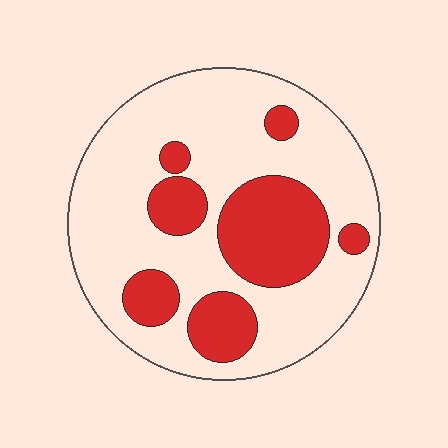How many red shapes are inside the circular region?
7.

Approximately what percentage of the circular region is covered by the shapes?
Approximately 30%.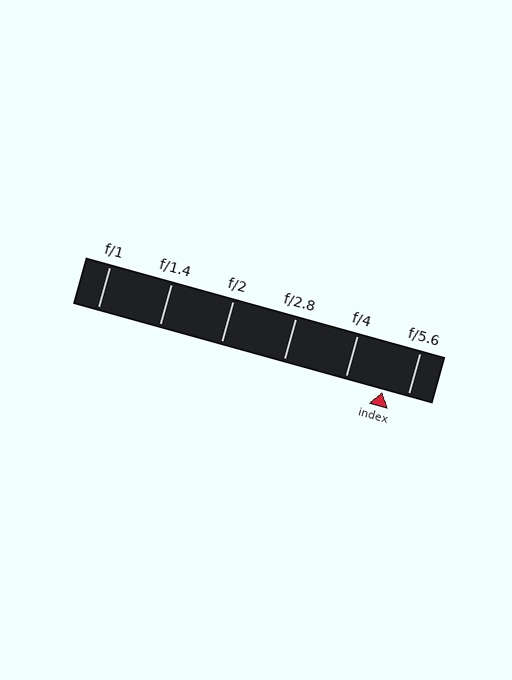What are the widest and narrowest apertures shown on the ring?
The widest aperture shown is f/1 and the narrowest is f/5.6.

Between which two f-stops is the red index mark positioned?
The index mark is between f/4 and f/5.6.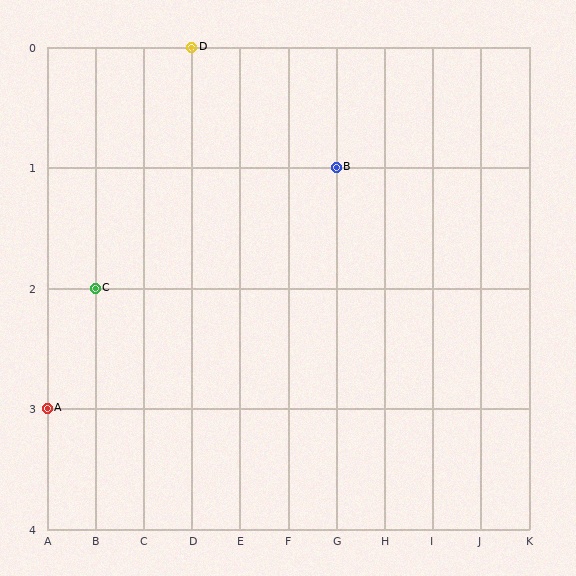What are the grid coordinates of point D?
Point D is at grid coordinates (D, 0).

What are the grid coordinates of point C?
Point C is at grid coordinates (B, 2).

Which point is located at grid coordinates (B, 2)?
Point C is at (B, 2).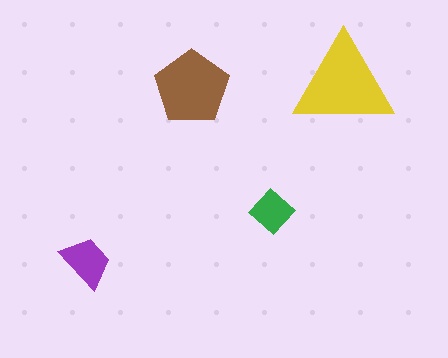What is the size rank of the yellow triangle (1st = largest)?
1st.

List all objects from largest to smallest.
The yellow triangle, the brown pentagon, the purple trapezoid, the green diamond.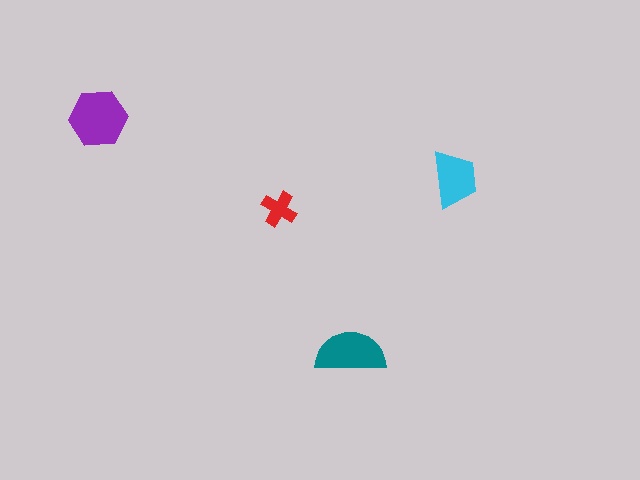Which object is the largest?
The purple hexagon.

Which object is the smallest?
The red cross.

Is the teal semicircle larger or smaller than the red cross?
Larger.